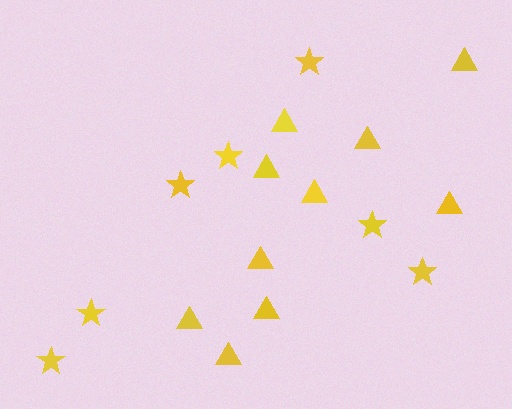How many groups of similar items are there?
There are 2 groups: one group of stars (7) and one group of triangles (10).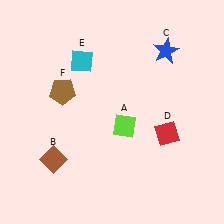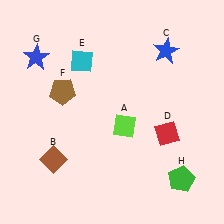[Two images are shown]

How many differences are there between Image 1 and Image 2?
There are 2 differences between the two images.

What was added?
A blue star (G), a green pentagon (H) were added in Image 2.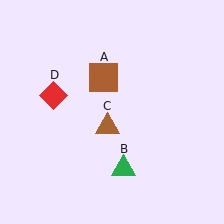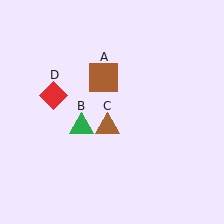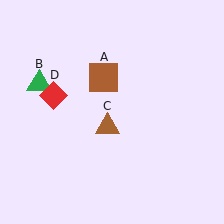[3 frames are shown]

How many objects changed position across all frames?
1 object changed position: green triangle (object B).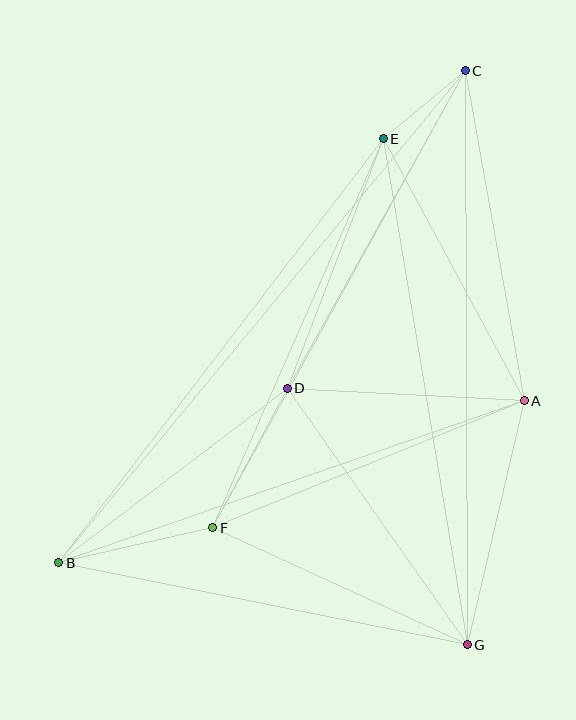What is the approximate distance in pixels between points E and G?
The distance between E and G is approximately 513 pixels.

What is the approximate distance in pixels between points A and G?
The distance between A and G is approximately 251 pixels.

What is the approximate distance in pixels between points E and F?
The distance between E and F is approximately 425 pixels.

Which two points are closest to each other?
Points C and E are closest to each other.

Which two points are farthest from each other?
Points B and C are farthest from each other.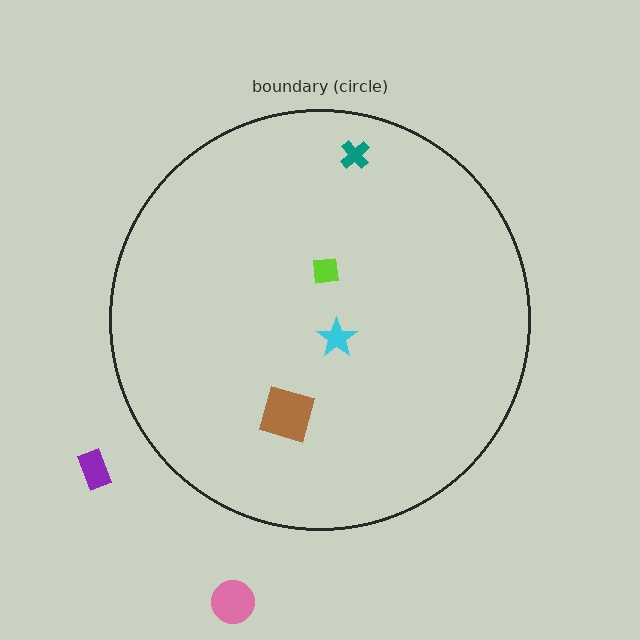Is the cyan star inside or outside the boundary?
Inside.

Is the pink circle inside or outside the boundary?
Outside.